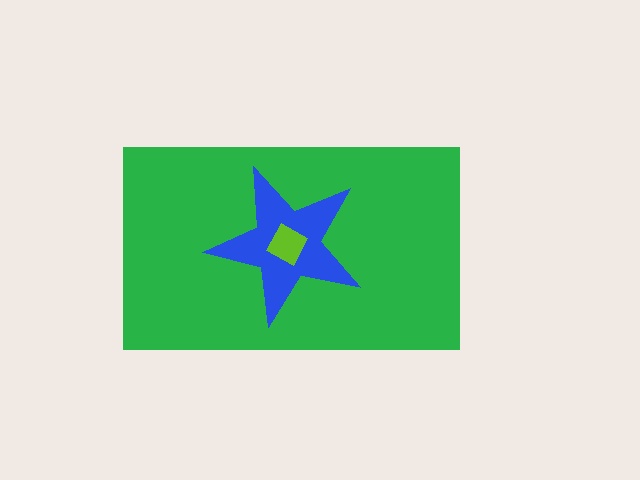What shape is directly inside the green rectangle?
The blue star.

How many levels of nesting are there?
3.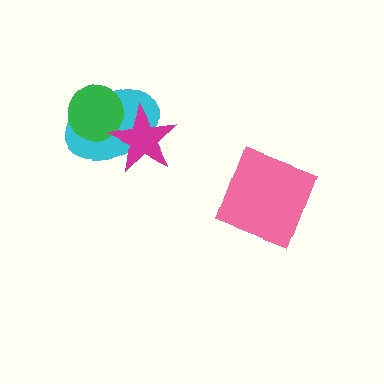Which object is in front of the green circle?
The magenta star is in front of the green circle.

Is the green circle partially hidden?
Yes, it is partially covered by another shape.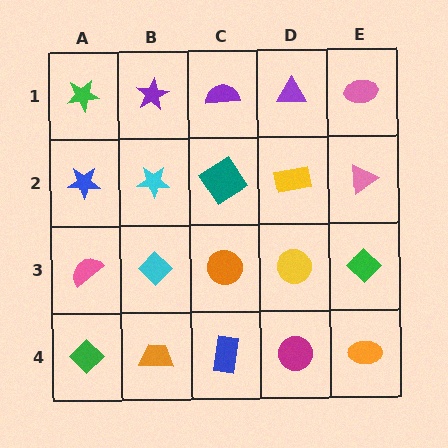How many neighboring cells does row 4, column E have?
2.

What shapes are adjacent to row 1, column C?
A teal diamond (row 2, column C), a purple star (row 1, column B), a purple triangle (row 1, column D).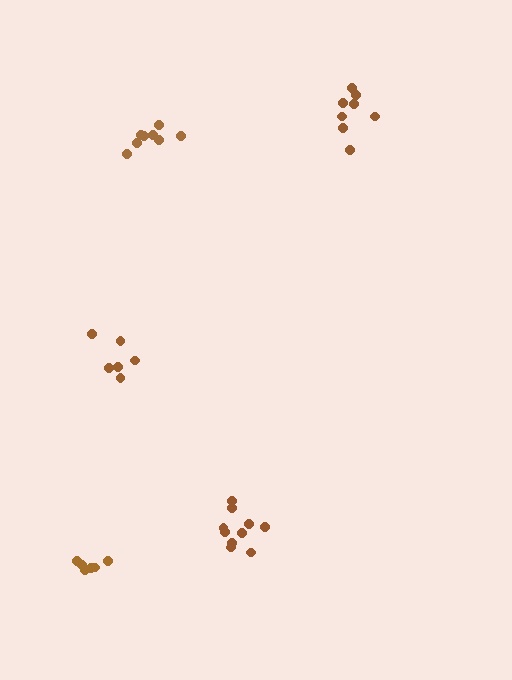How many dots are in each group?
Group 1: 6 dots, Group 2: 8 dots, Group 3: 8 dots, Group 4: 6 dots, Group 5: 10 dots (38 total).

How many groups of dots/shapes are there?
There are 5 groups.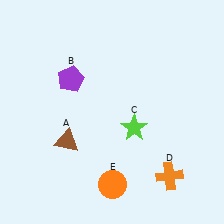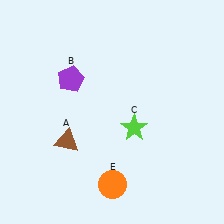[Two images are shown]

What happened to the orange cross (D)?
The orange cross (D) was removed in Image 2. It was in the bottom-right area of Image 1.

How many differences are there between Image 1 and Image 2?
There is 1 difference between the two images.